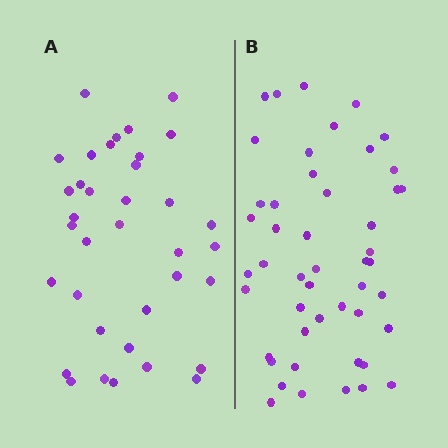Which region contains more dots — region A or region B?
Region B (the right region) has more dots.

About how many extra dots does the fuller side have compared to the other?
Region B has roughly 12 or so more dots than region A.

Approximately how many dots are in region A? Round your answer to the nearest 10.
About 40 dots. (The exact count is 36, which rounds to 40.)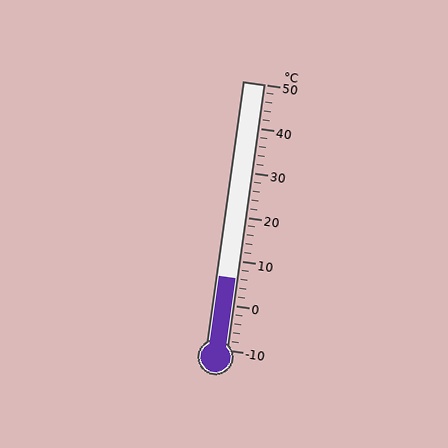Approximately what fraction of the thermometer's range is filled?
The thermometer is filled to approximately 25% of its range.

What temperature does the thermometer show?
The thermometer shows approximately 6°C.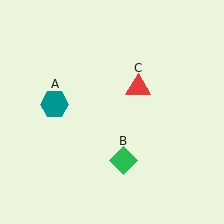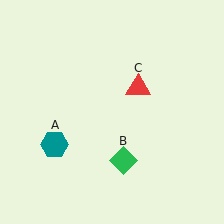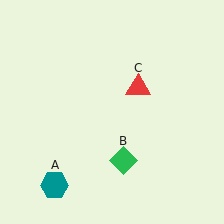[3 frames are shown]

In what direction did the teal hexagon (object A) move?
The teal hexagon (object A) moved down.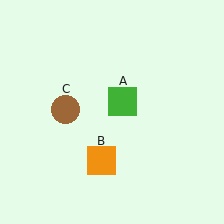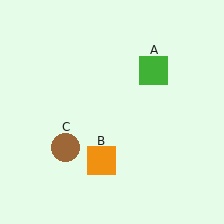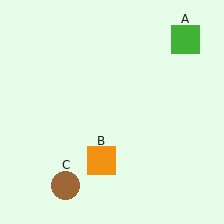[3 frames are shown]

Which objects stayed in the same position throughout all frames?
Orange square (object B) remained stationary.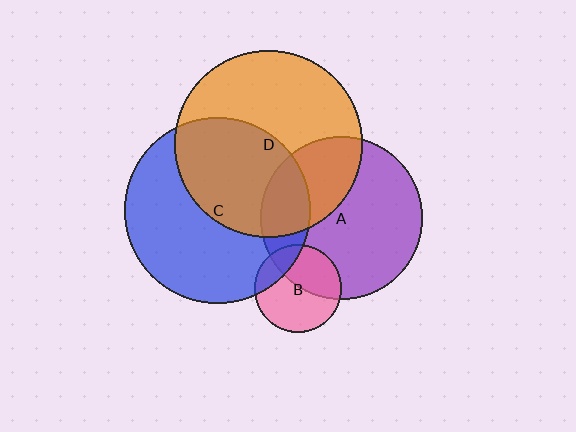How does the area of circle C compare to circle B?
Approximately 4.5 times.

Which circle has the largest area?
Circle D (orange).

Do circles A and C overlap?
Yes.